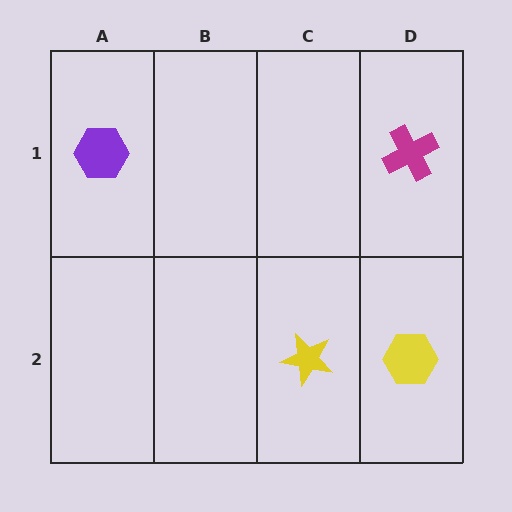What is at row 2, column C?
A yellow star.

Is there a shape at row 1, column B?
No, that cell is empty.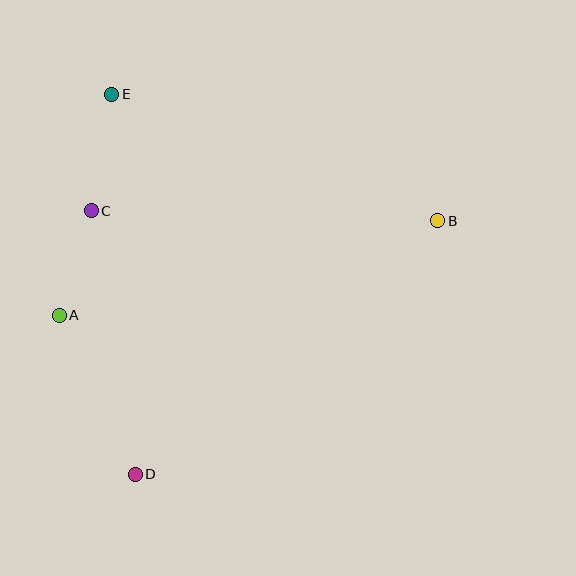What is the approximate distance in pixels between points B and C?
The distance between B and C is approximately 347 pixels.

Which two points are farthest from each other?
Points B and D are farthest from each other.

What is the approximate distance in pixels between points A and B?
The distance between A and B is approximately 390 pixels.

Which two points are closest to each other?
Points A and C are closest to each other.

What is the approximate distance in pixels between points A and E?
The distance between A and E is approximately 227 pixels.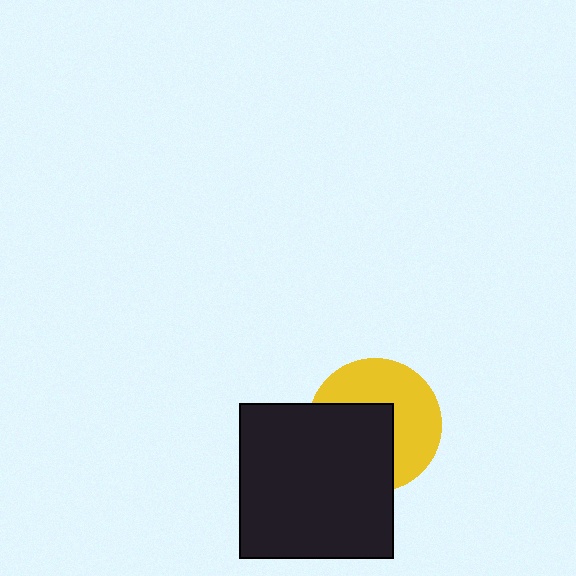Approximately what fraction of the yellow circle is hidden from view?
Roughly 47% of the yellow circle is hidden behind the black square.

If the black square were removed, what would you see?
You would see the complete yellow circle.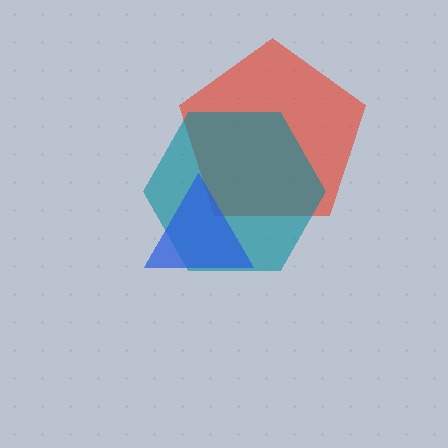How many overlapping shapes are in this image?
There are 3 overlapping shapes in the image.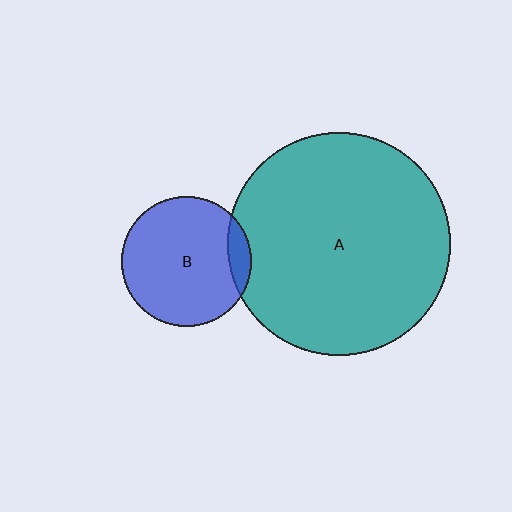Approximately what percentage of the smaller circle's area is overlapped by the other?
Approximately 10%.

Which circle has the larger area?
Circle A (teal).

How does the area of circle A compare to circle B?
Approximately 2.9 times.